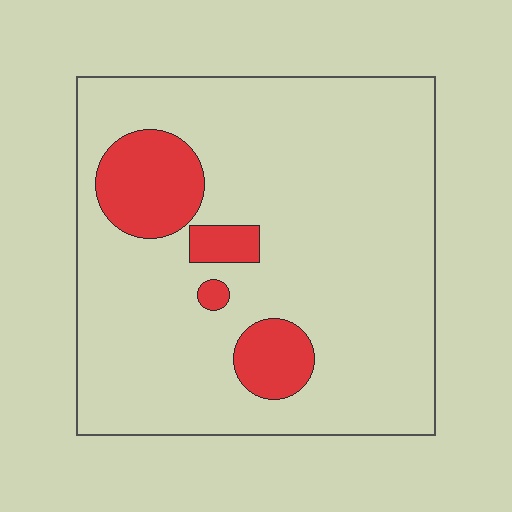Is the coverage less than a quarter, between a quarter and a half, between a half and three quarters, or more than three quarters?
Less than a quarter.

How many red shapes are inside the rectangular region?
4.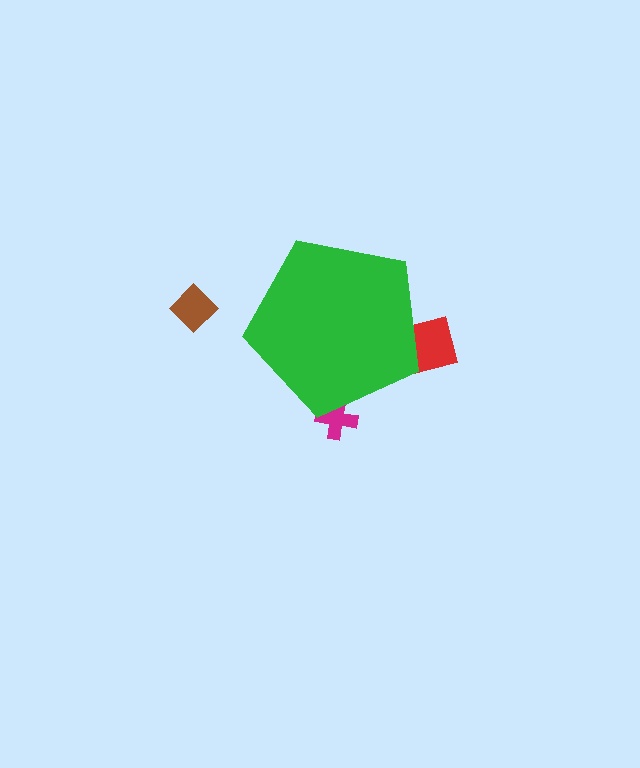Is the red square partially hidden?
Yes, the red square is partially hidden behind the green pentagon.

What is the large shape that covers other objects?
A green pentagon.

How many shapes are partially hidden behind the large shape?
2 shapes are partially hidden.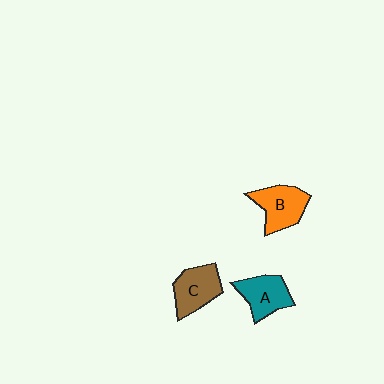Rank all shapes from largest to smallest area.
From largest to smallest: B (orange), C (brown), A (teal).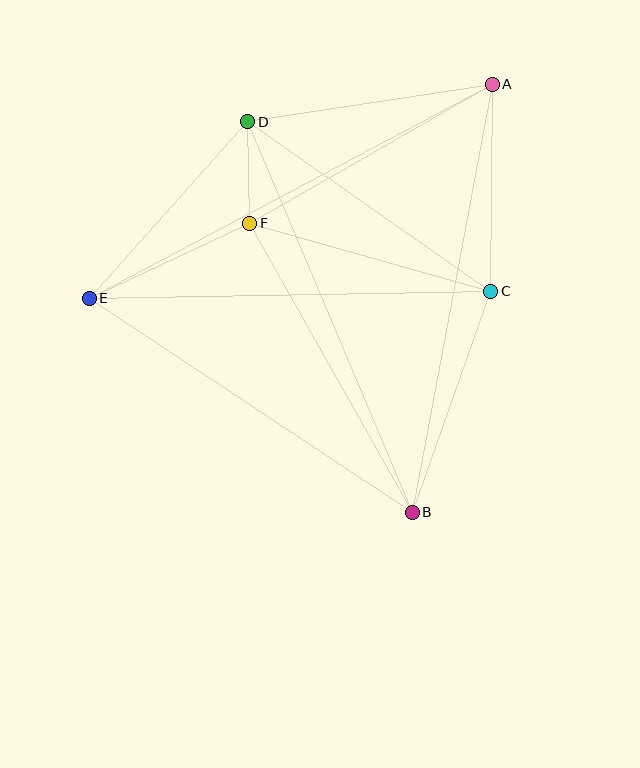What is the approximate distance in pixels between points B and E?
The distance between B and E is approximately 388 pixels.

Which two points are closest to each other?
Points D and F are closest to each other.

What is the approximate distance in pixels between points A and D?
The distance between A and D is approximately 247 pixels.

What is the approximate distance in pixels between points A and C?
The distance between A and C is approximately 207 pixels.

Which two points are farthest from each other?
Points A and E are farthest from each other.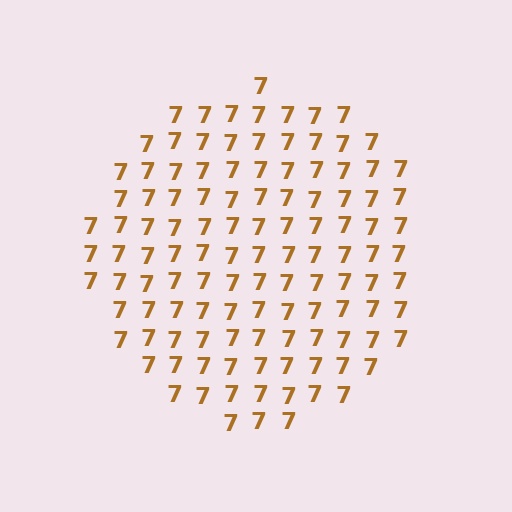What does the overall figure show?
The overall figure shows a circle.